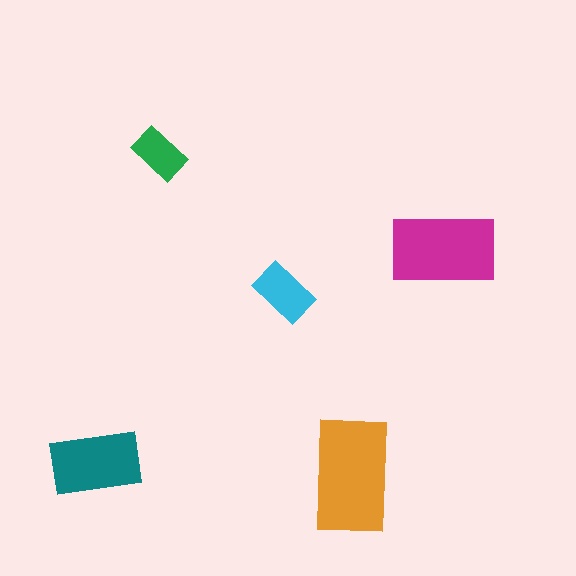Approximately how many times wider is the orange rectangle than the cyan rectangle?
About 2 times wider.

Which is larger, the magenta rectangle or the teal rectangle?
The magenta one.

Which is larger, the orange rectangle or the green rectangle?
The orange one.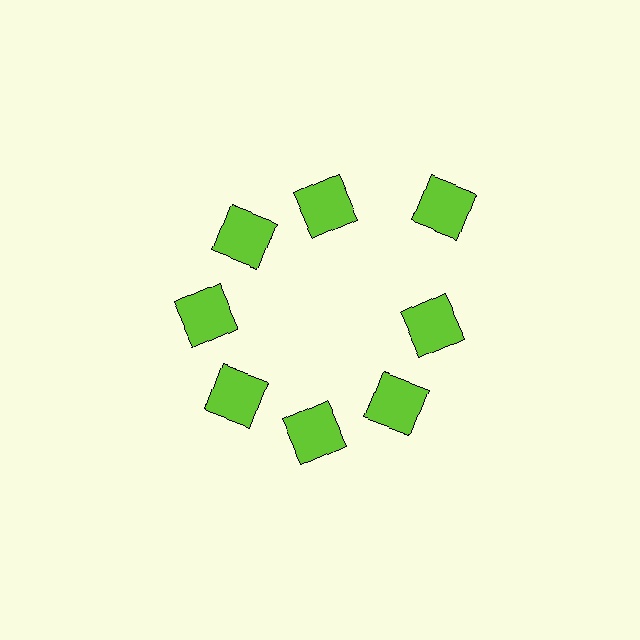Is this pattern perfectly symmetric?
No. The 8 lime squares are arranged in a ring, but one element near the 2 o'clock position is pushed outward from the center, breaking the 8-fold rotational symmetry.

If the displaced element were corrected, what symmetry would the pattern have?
It would have 8-fold rotational symmetry — the pattern would map onto itself every 45 degrees.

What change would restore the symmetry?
The symmetry would be restored by moving it inward, back onto the ring so that all 8 squares sit at equal angles and equal distance from the center.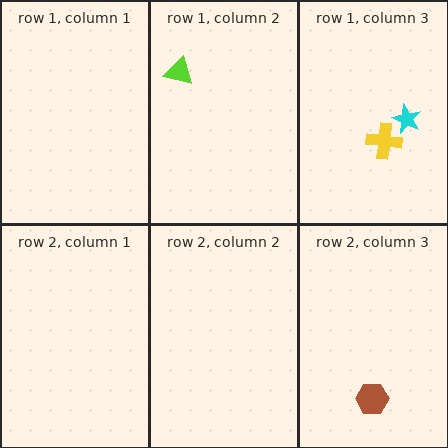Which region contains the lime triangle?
The row 1, column 2 region.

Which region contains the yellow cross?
The row 1, column 3 region.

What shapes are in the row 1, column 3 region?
The yellow cross, the cyan star.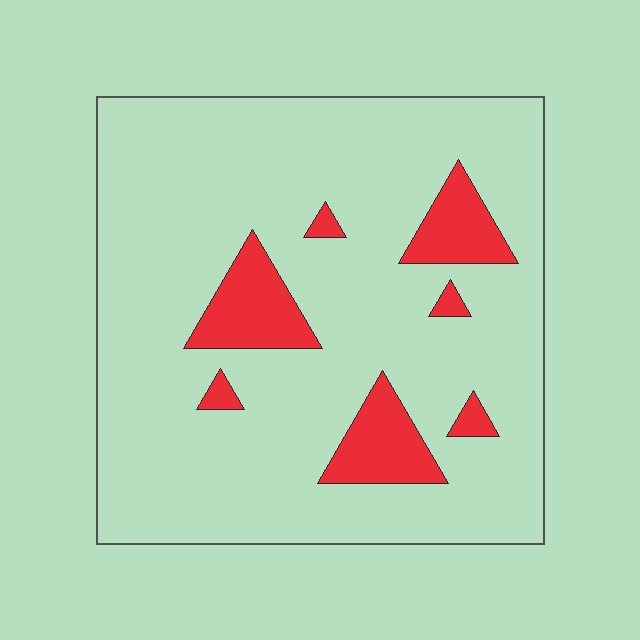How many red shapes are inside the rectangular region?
7.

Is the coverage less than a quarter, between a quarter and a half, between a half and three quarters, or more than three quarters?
Less than a quarter.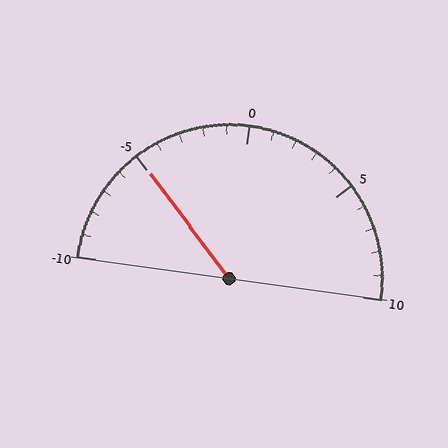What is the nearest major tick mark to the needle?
The nearest major tick mark is -5.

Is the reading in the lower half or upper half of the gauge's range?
The reading is in the lower half of the range (-10 to 10).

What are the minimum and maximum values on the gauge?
The gauge ranges from -10 to 10.